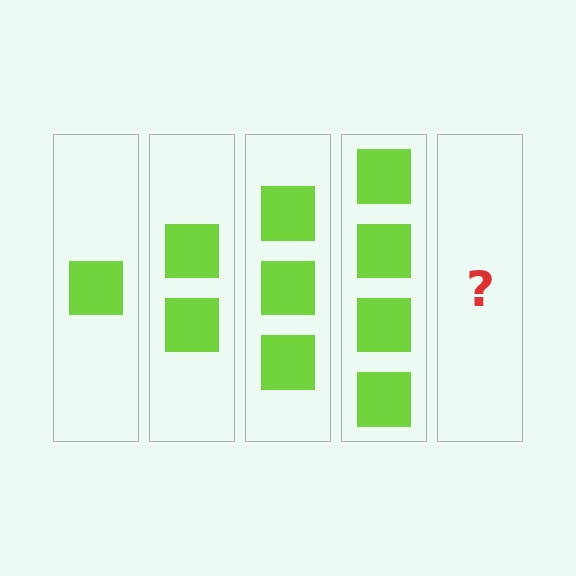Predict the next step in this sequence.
The next step is 5 squares.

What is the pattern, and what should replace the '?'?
The pattern is that each step adds one more square. The '?' should be 5 squares.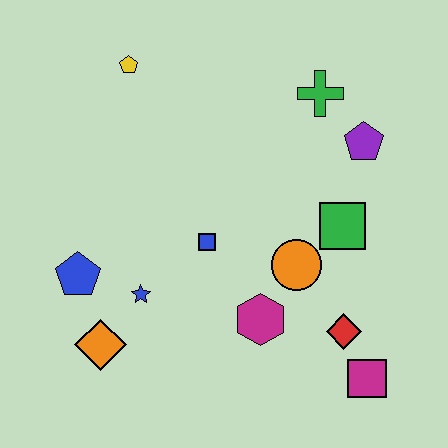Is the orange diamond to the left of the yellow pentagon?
Yes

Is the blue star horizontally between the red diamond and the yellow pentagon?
Yes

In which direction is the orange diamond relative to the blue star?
The orange diamond is below the blue star.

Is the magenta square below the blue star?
Yes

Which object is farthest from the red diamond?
The yellow pentagon is farthest from the red diamond.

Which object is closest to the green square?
The orange circle is closest to the green square.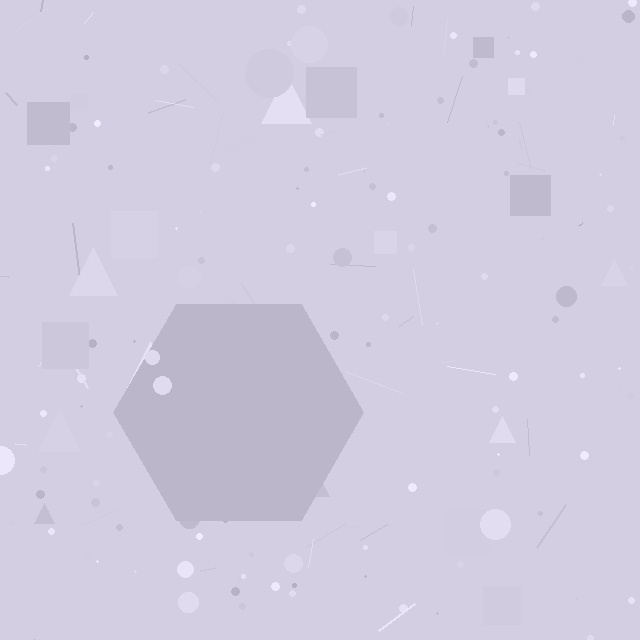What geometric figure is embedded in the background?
A hexagon is embedded in the background.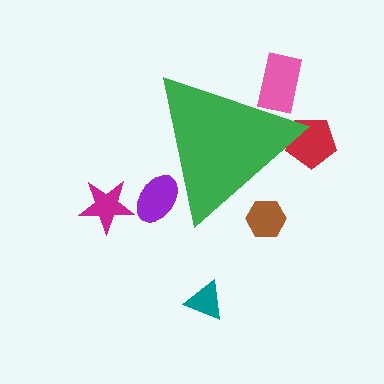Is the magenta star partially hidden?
No, the magenta star is fully visible.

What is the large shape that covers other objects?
A green triangle.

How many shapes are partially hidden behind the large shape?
4 shapes are partially hidden.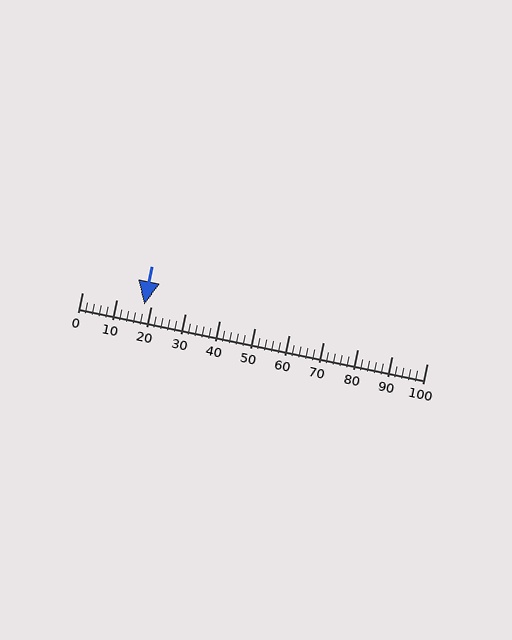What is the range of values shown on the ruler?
The ruler shows values from 0 to 100.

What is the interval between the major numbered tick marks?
The major tick marks are spaced 10 units apart.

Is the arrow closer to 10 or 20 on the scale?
The arrow is closer to 20.